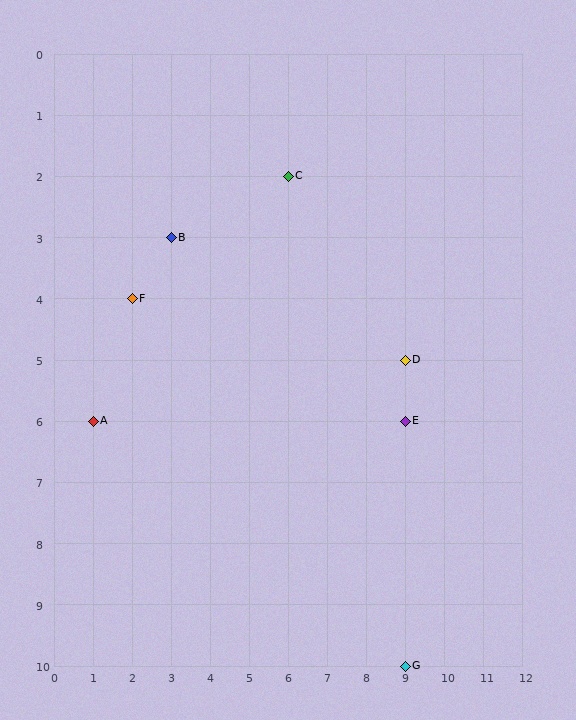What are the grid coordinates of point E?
Point E is at grid coordinates (9, 6).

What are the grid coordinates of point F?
Point F is at grid coordinates (2, 4).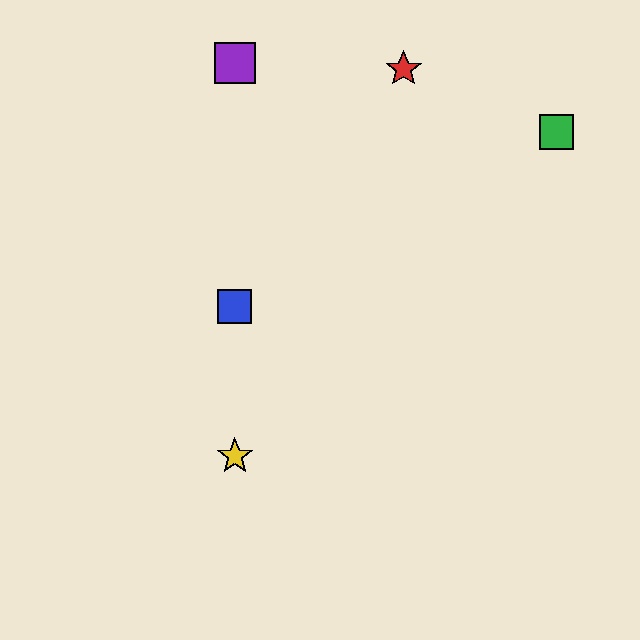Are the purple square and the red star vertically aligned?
No, the purple square is at x≈235 and the red star is at x≈404.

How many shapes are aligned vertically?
3 shapes (the blue square, the yellow star, the purple square) are aligned vertically.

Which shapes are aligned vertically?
The blue square, the yellow star, the purple square are aligned vertically.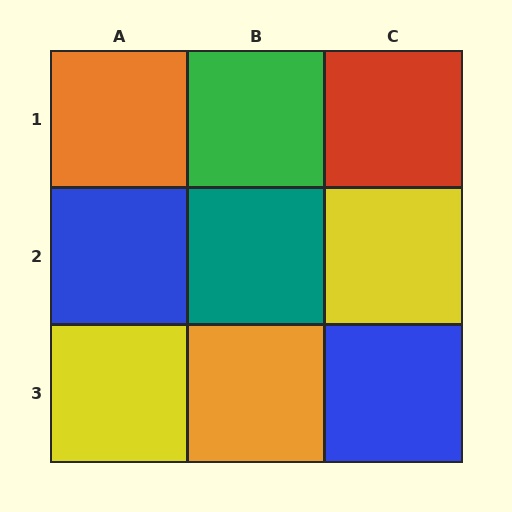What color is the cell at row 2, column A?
Blue.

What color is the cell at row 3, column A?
Yellow.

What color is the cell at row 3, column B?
Orange.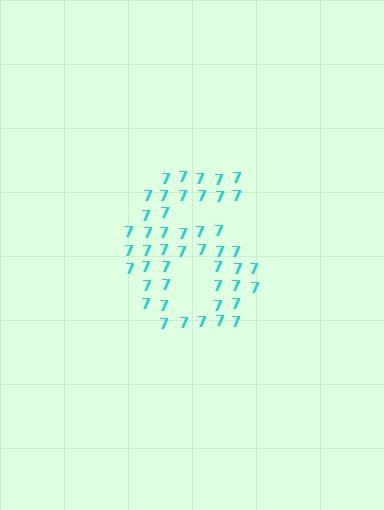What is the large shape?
The large shape is the digit 6.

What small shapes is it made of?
It is made of small digit 7's.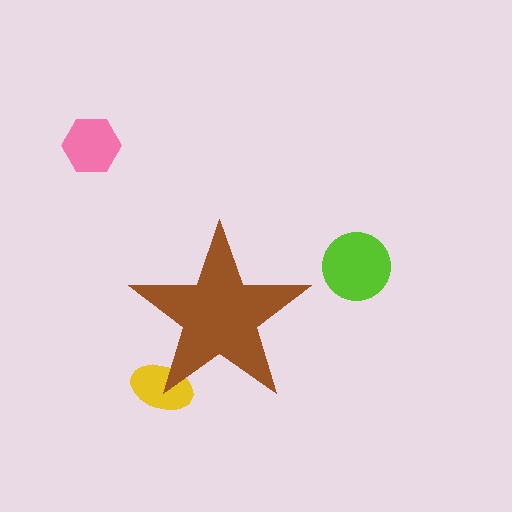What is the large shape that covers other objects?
A brown star.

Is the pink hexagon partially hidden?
No, the pink hexagon is fully visible.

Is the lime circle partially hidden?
No, the lime circle is fully visible.